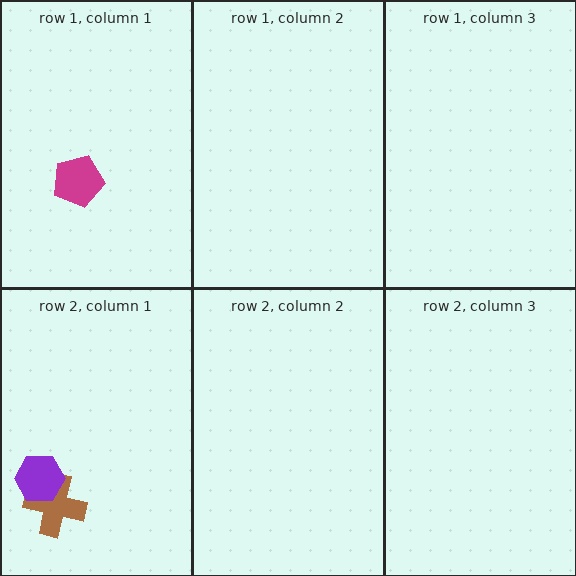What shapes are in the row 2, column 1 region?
The brown cross, the purple hexagon.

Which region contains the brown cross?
The row 2, column 1 region.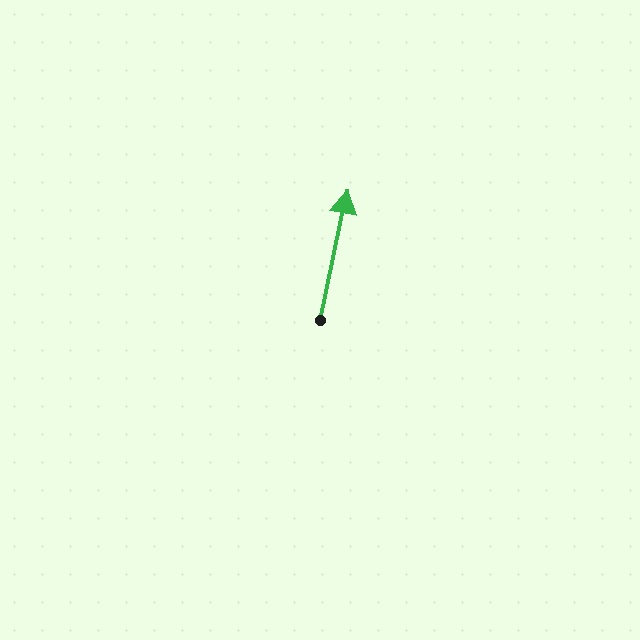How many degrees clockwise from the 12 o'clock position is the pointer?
Approximately 12 degrees.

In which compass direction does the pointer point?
North.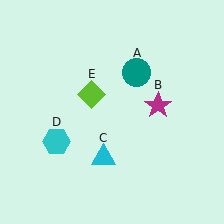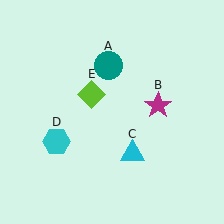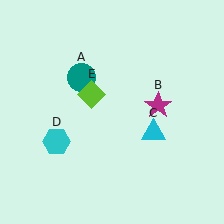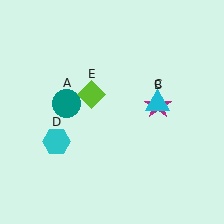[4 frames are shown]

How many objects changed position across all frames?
2 objects changed position: teal circle (object A), cyan triangle (object C).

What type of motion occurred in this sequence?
The teal circle (object A), cyan triangle (object C) rotated counterclockwise around the center of the scene.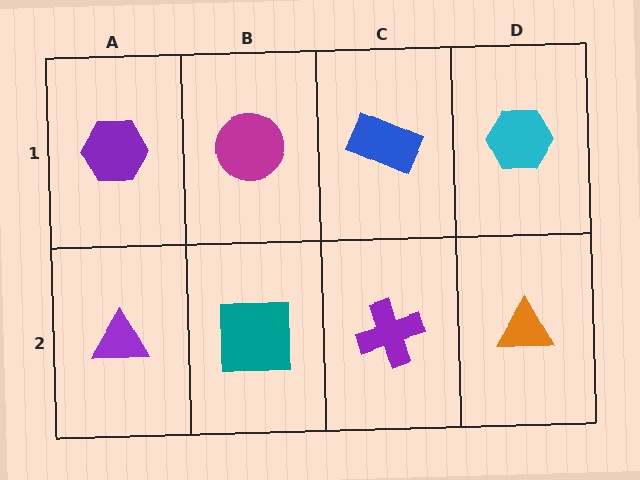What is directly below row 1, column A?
A purple triangle.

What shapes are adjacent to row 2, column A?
A purple hexagon (row 1, column A), a teal square (row 2, column B).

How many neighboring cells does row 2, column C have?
3.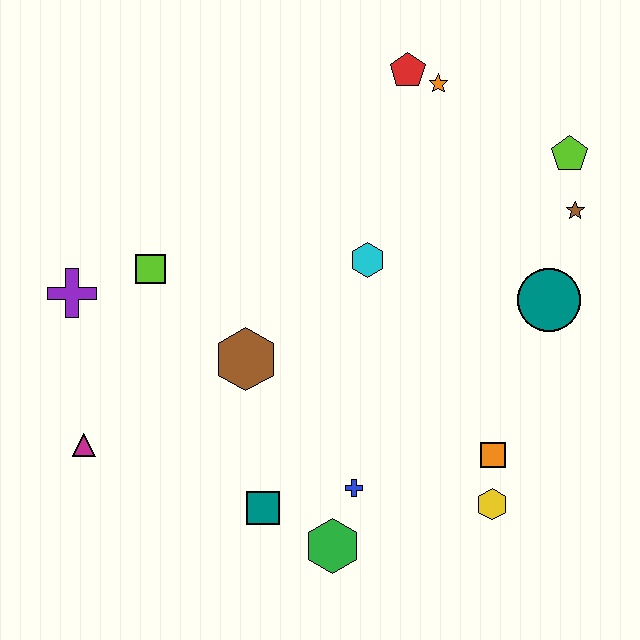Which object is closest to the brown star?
The lime pentagon is closest to the brown star.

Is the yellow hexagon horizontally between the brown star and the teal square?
Yes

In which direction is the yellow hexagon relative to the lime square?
The yellow hexagon is to the right of the lime square.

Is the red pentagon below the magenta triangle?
No